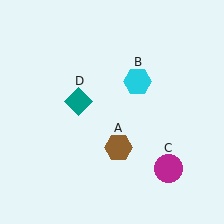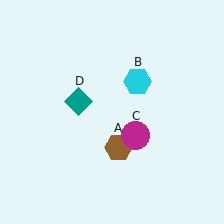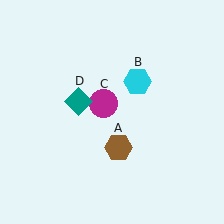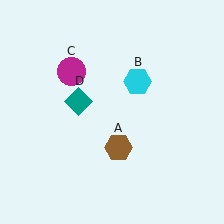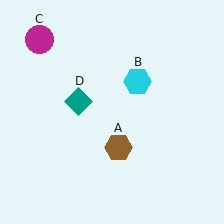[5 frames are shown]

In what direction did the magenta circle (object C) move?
The magenta circle (object C) moved up and to the left.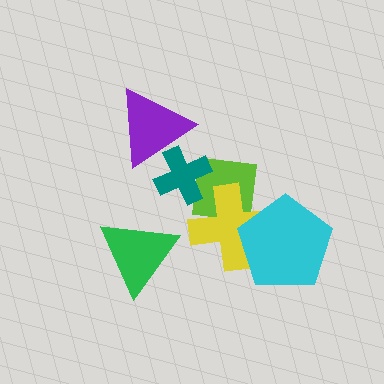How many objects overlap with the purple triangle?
1 object overlaps with the purple triangle.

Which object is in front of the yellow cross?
The cyan pentagon is in front of the yellow cross.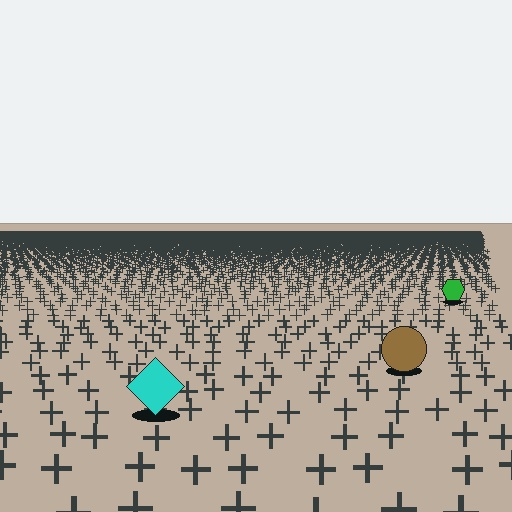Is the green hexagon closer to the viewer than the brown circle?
No. The brown circle is closer — you can tell from the texture gradient: the ground texture is coarser near it.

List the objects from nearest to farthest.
From nearest to farthest: the cyan diamond, the brown circle, the green hexagon.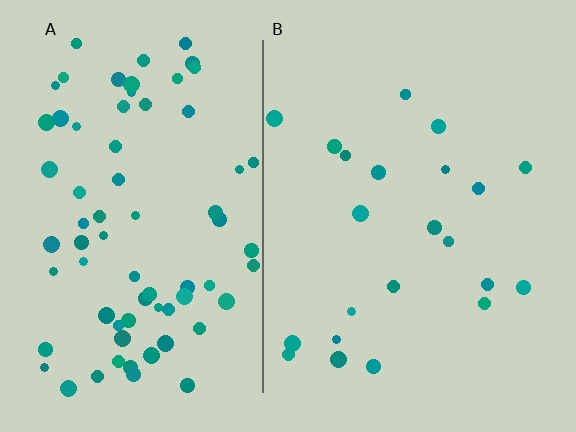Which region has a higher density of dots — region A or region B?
A (the left).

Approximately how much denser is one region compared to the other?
Approximately 3.2× — region A over region B.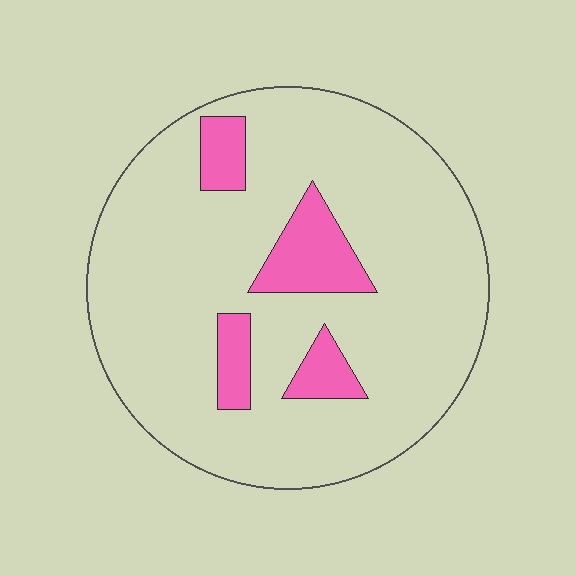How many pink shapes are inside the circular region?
4.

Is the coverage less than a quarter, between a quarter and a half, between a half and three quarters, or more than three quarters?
Less than a quarter.